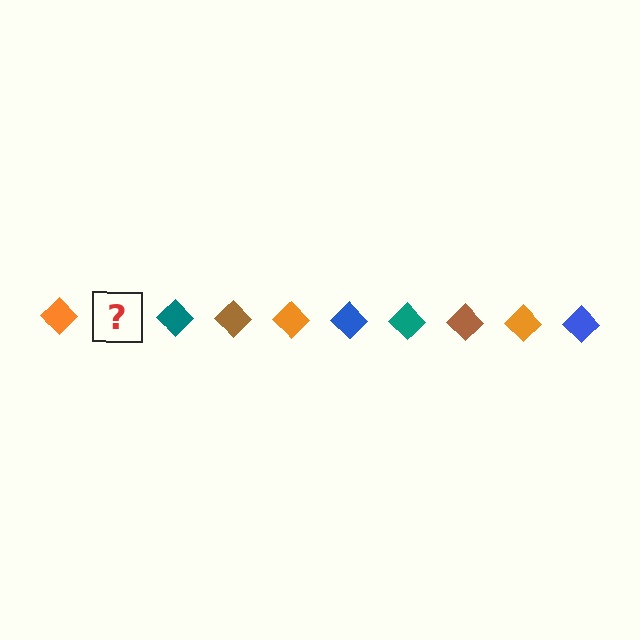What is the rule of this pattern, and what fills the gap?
The rule is that the pattern cycles through orange, blue, teal, brown diamonds. The gap should be filled with a blue diamond.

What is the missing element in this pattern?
The missing element is a blue diamond.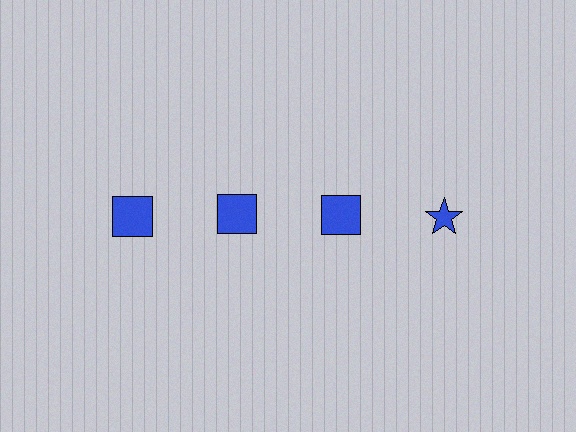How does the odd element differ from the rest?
It has a different shape: star instead of square.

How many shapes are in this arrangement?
There are 4 shapes arranged in a grid pattern.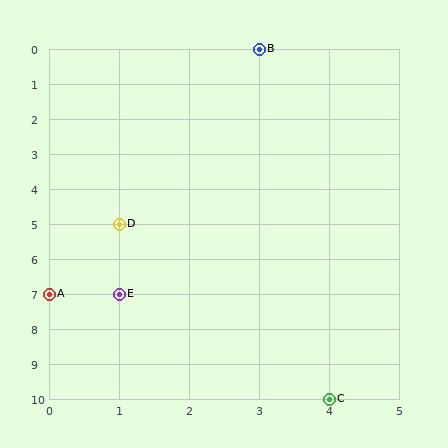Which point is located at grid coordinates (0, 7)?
Point A is at (0, 7).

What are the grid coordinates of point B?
Point B is at grid coordinates (3, 0).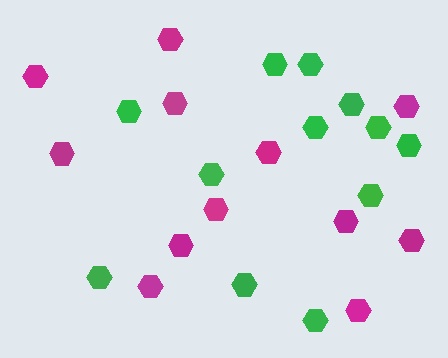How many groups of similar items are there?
There are 2 groups: one group of green hexagons (12) and one group of magenta hexagons (12).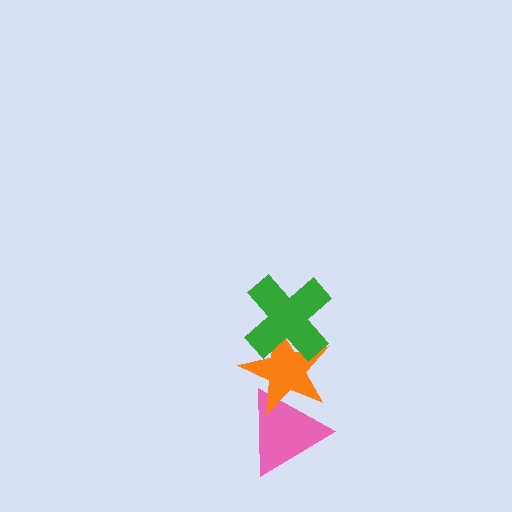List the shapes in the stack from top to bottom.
From top to bottom: the green cross, the orange star, the pink triangle.